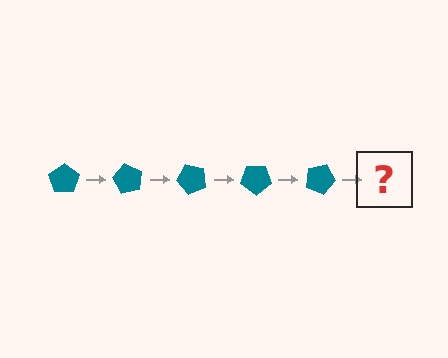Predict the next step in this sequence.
The next step is a teal pentagon rotated 300 degrees.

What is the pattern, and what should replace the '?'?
The pattern is that the pentagon rotates 60 degrees each step. The '?' should be a teal pentagon rotated 300 degrees.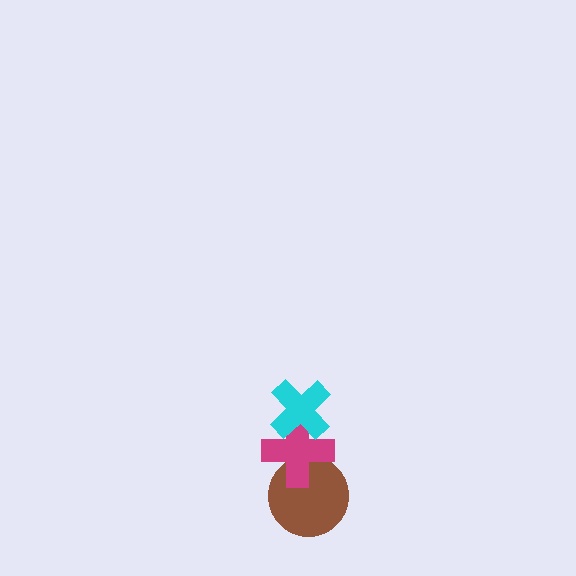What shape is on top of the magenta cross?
The cyan cross is on top of the magenta cross.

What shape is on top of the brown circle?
The magenta cross is on top of the brown circle.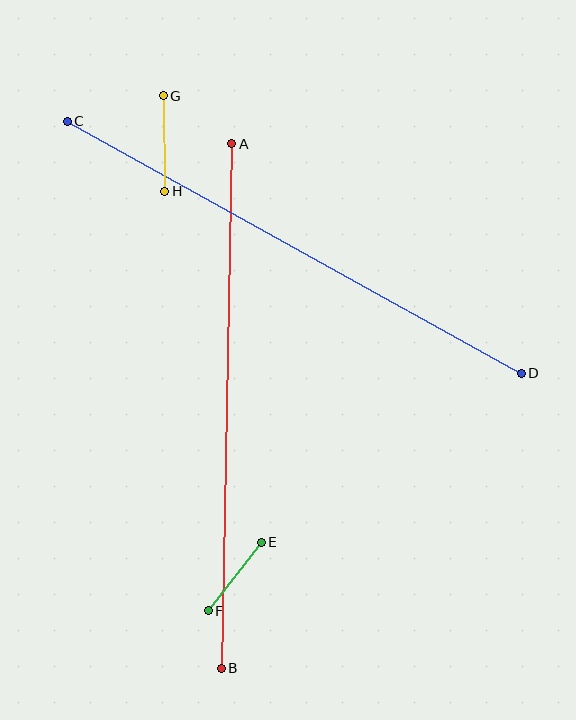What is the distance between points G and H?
The distance is approximately 96 pixels.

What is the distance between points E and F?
The distance is approximately 87 pixels.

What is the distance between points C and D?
The distance is approximately 519 pixels.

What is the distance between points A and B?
The distance is approximately 525 pixels.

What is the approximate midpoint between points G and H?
The midpoint is at approximately (164, 143) pixels.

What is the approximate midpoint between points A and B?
The midpoint is at approximately (227, 406) pixels.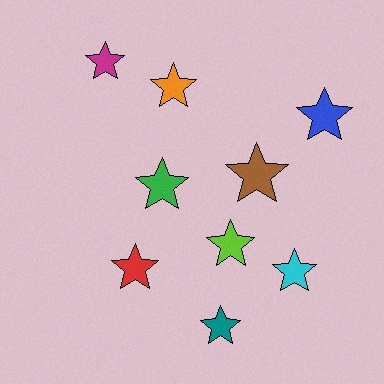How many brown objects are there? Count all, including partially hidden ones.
There is 1 brown object.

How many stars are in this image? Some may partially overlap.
There are 9 stars.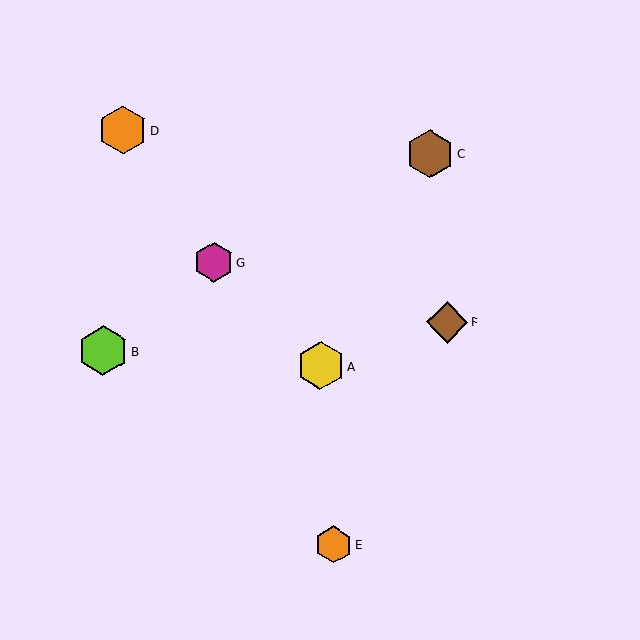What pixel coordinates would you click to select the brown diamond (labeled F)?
Click at (447, 322) to select the brown diamond F.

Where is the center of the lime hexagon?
The center of the lime hexagon is at (103, 351).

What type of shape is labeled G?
Shape G is a magenta hexagon.